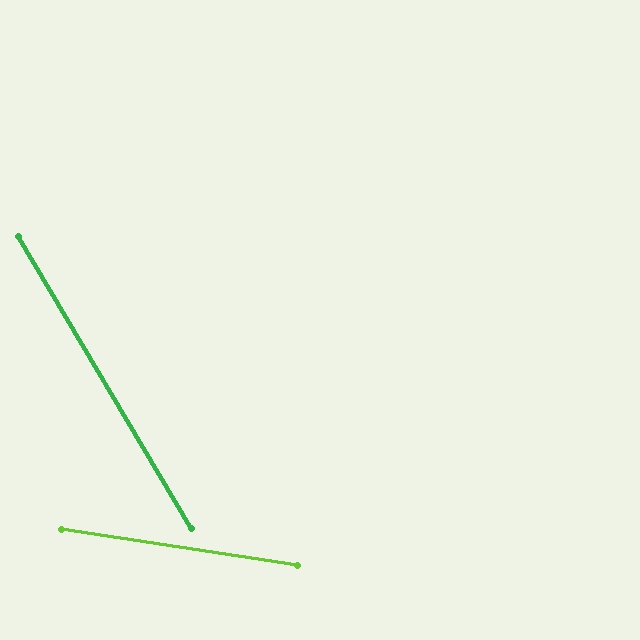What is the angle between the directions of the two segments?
Approximately 51 degrees.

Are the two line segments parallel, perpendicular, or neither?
Neither parallel nor perpendicular — they differ by about 51°.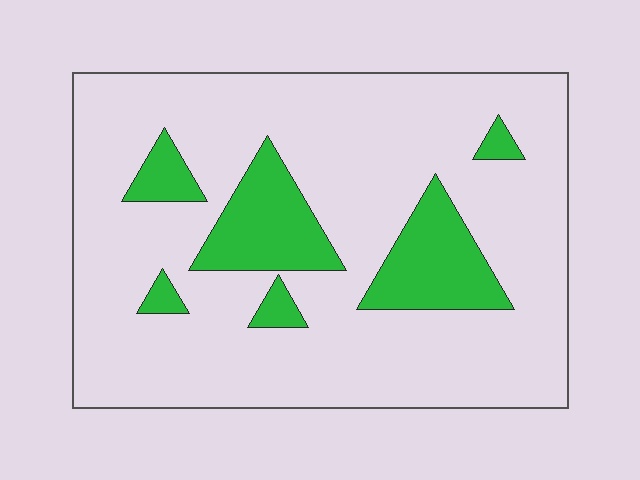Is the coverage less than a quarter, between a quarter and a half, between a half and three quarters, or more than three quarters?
Less than a quarter.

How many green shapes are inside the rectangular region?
6.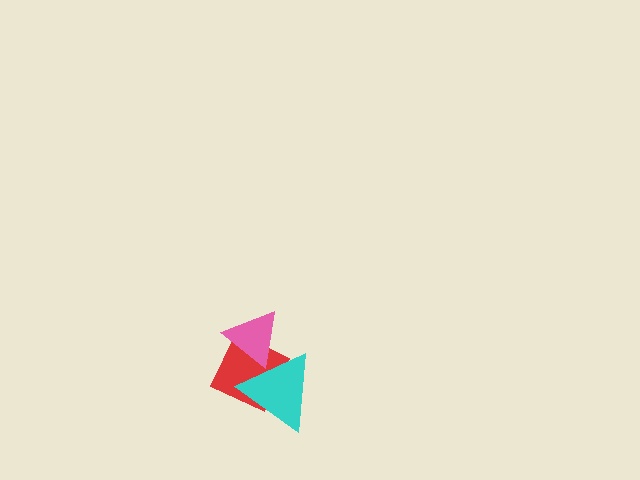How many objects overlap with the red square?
2 objects overlap with the red square.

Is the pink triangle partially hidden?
No, no other shape covers it.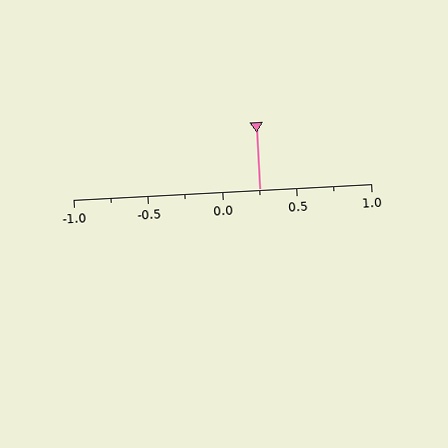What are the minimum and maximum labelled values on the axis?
The axis runs from -1.0 to 1.0.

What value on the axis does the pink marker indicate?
The marker indicates approximately 0.25.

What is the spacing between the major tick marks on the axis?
The major ticks are spaced 0.5 apart.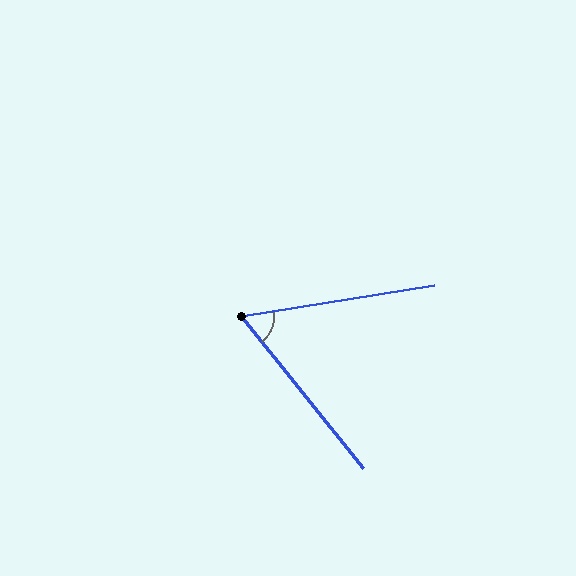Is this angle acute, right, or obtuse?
It is acute.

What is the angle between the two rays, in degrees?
Approximately 60 degrees.